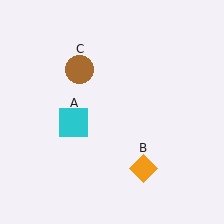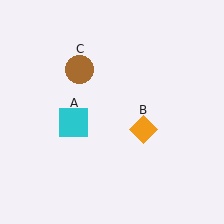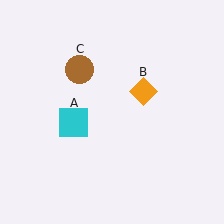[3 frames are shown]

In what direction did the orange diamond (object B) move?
The orange diamond (object B) moved up.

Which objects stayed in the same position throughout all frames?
Cyan square (object A) and brown circle (object C) remained stationary.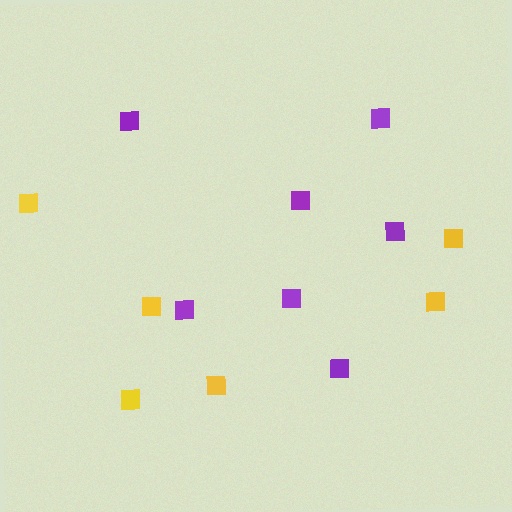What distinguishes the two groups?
There are 2 groups: one group of yellow squares (6) and one group of purple squares (7).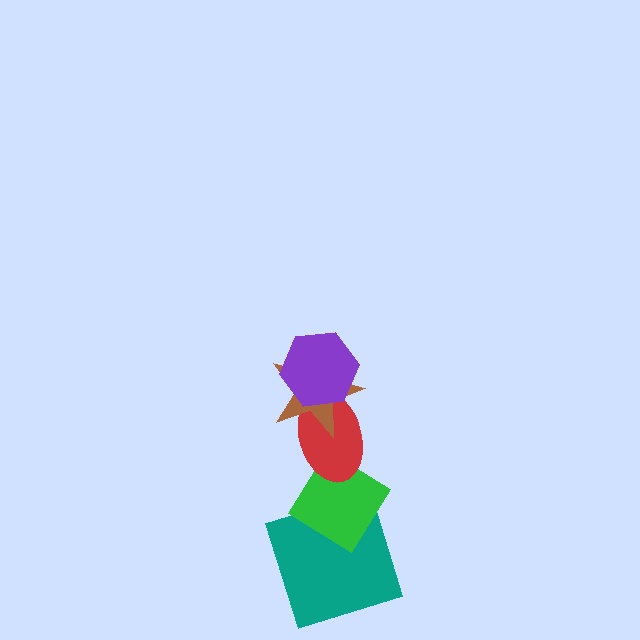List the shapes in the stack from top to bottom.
From top to bottom: the purple hexagon, the brown star, the red ellipse, the green diamond, the teal square.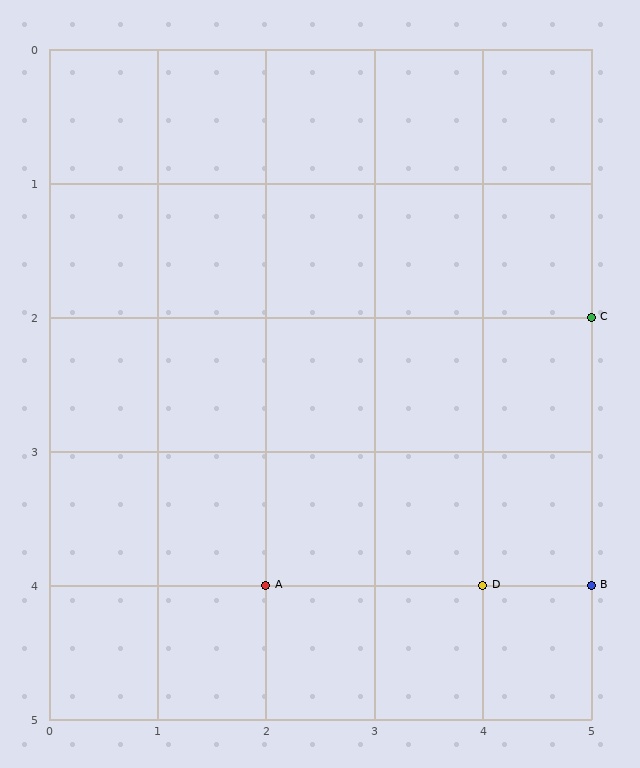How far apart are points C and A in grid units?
Points C and A are 3 columns and 2 rows apart (about 3.6 grid units diagonally).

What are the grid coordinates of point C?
Point C is at grid coordinates (5, 2).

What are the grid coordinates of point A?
Point A is at grid coordinates (2, 4).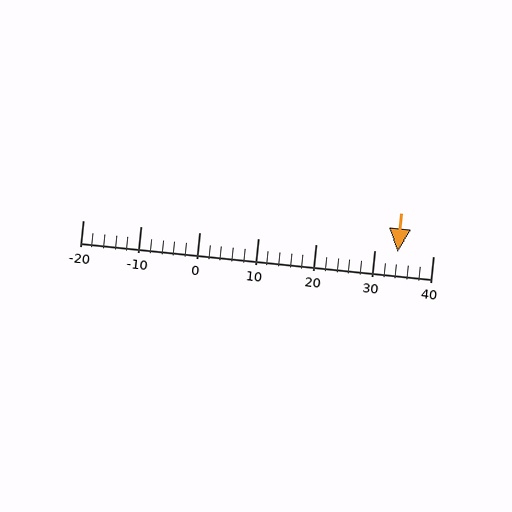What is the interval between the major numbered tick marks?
The major tick marks are spaced 10 units apart.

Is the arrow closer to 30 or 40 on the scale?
The arrow is closer to 30.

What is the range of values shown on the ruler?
The ruler shows values from -20 to 40.